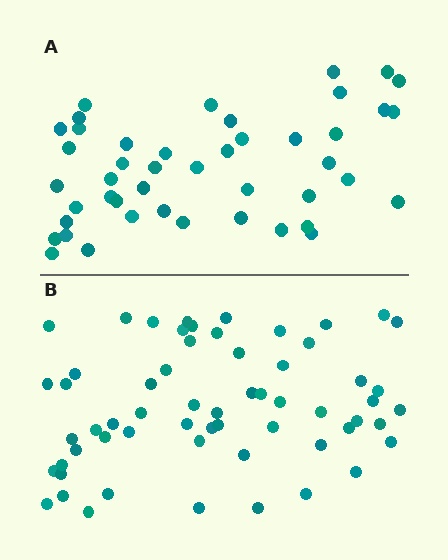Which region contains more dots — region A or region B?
Region B (the bottom region) has more dots.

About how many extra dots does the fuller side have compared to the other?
Region B has approximately 15 more dots than region A.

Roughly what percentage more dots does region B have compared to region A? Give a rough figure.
About 35% more.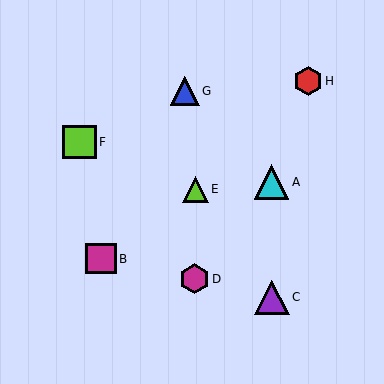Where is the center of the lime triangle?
The center of the lime triangle is at (195, 189).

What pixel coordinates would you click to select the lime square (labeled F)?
Click at (79, 142) to select the lime square F.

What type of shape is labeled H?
Shape H is a red hexagon.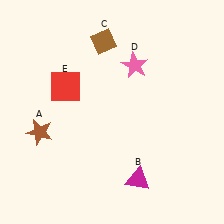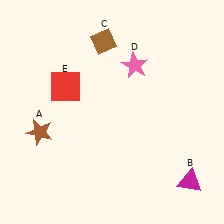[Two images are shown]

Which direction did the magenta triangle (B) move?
The magenta triangle (B) moved right.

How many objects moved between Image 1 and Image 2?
1 object moved between the two images.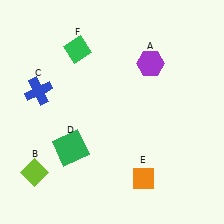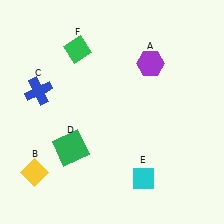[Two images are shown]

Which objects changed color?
B changed from lime to yellow. E changed from orange to cyan.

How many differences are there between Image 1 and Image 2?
There are 2 differences between the two images.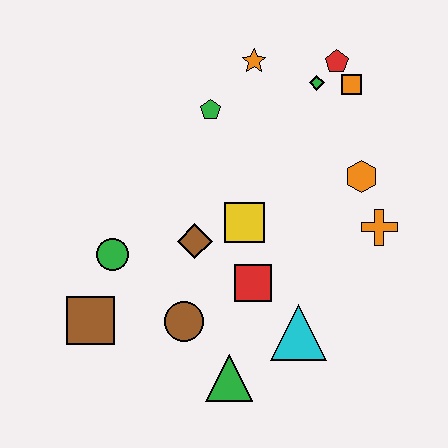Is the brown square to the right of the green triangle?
No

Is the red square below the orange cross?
Yes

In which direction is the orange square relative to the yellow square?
The orange square is above the yellow square.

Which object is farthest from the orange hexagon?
The brown square is farthest from the orange hexagon.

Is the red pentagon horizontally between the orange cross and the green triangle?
Yes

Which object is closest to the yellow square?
The brown diamond is closest to the yellow square.